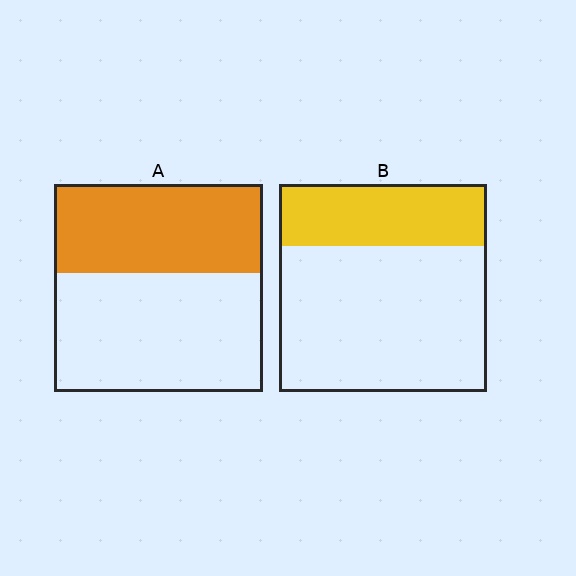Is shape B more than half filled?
No.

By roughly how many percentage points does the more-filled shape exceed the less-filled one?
By roughly 15 percentage points (A over B).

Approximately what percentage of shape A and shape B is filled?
A is approximately 45% and B is approximately 30%.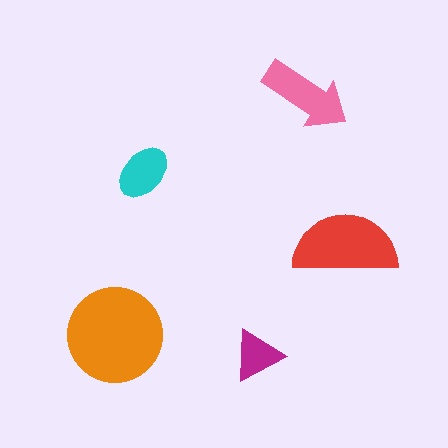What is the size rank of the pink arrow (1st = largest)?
3rd.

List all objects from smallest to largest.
The magenta triangle, the cyan ellipse, the pink arrow, the red semicircle, the orange circle.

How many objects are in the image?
There are 5 objects in the image.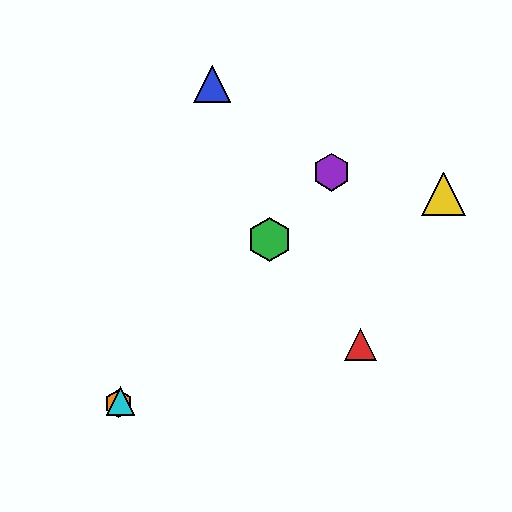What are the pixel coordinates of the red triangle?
The red triangle is at (361, 344).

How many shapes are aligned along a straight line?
4 shapes (the green hexagon, the purple hexagon, the orange hexagon, the cyan triangle) are aligned along a straight line.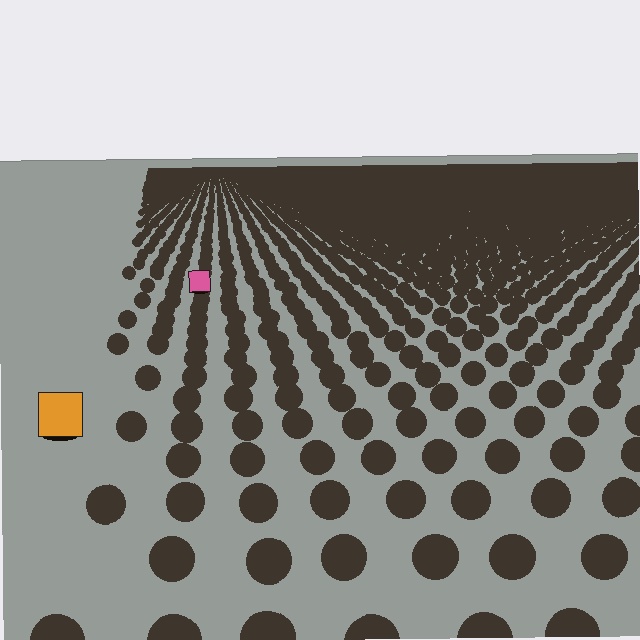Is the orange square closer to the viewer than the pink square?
Yes. The orange square is closer — you can tell from the texture gradient: the ground texture is coarser near it.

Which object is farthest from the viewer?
The pink square is farthest from the viewer. It appears smaller and the ground texture around it is denser.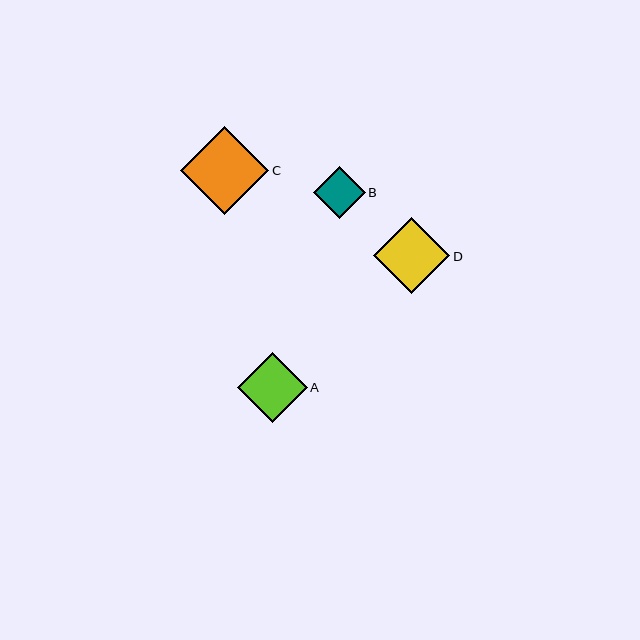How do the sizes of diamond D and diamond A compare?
Diamond D and diamond A are approximately the same size.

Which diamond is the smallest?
Diamond B is the smallest with a size of approximately 51 pixels.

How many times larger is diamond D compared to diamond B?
Diamond D is approximately 1.5 times the size of diamond B.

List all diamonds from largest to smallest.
From largest to smallest: C, D, A, B.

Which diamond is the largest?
Diamond C is the largest with a size of approximately 88 pixels.